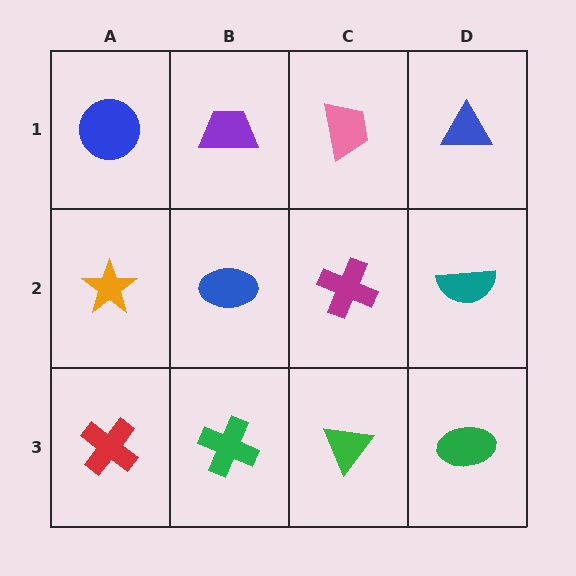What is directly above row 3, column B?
A blue ellipse.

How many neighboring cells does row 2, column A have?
3.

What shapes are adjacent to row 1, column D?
A teal semicircle (row 2, column D), a pink trapezoid (row 1, column C).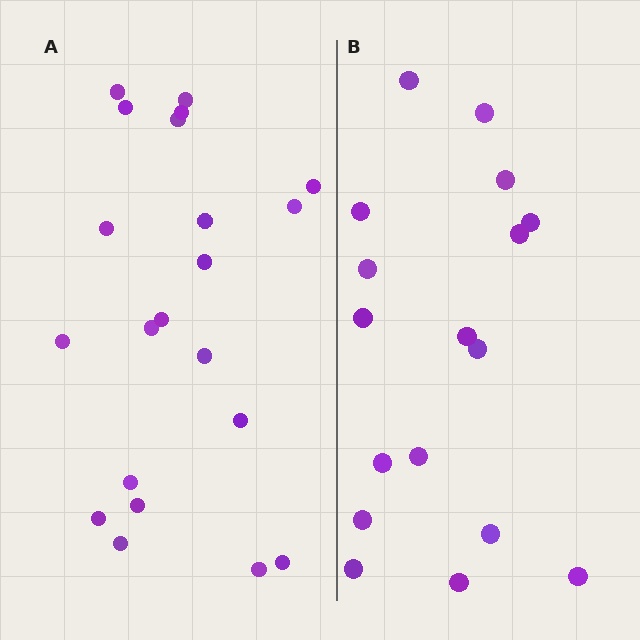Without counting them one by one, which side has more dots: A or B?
Region A (the left region) has more dots.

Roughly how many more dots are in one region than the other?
Region A has about 4 more dots than region B.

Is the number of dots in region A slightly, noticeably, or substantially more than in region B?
Region A has only slightly more — the two regions are fairly close. The ratio is roughly 1.2 to 1.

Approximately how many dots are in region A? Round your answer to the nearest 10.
About 20 dots. (The exact count is 21, which rounds to 20.)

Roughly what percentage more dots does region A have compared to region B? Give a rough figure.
About 25% more.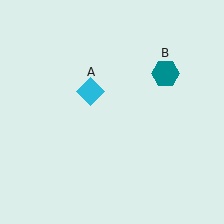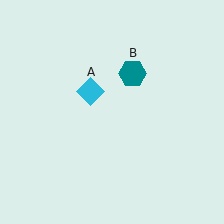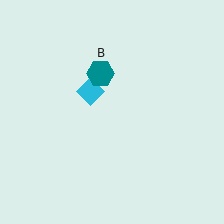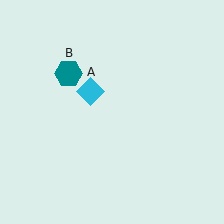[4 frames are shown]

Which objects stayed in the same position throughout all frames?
Cyan diamond (object A) remained stationary.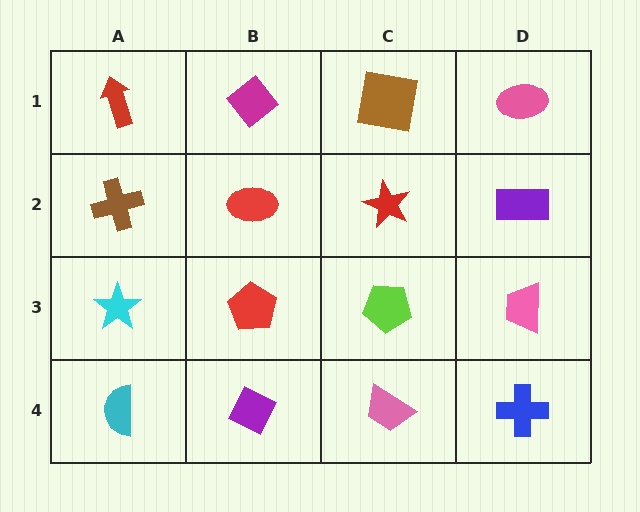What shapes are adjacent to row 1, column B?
A red ellipse (row 2, column B), a red arrow (row 1, column A), a brown square (row 1, column C).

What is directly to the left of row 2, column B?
A brown cross.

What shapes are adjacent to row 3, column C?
A red star (row 2, column C), a pink trapezoid (row 4, column C), a red pentagon (row 3, column B), a pink trapezoid (row 3, column D).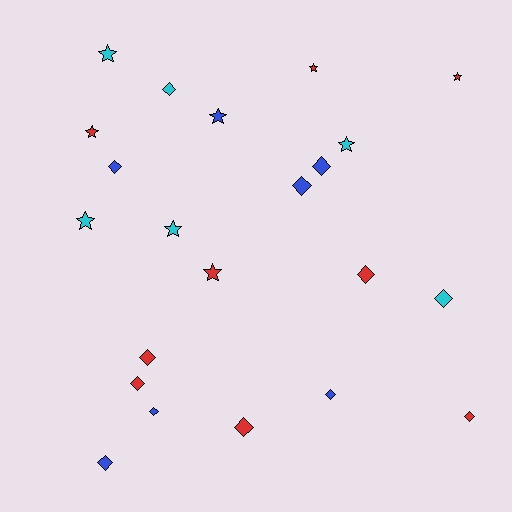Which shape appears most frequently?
Diamond, with 13 objects.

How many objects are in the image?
There are 22 objects.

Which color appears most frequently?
Red, with 9 objects.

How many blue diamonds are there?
There are 6 blue diamonds.